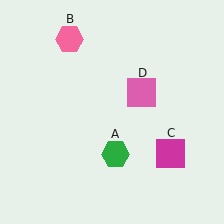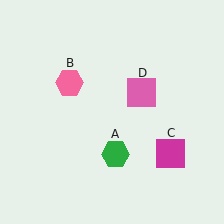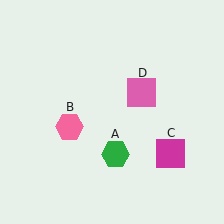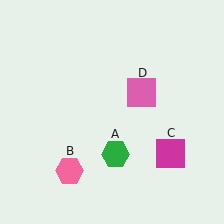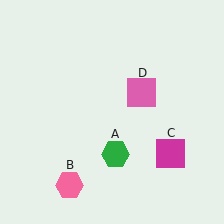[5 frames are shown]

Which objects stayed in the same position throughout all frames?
Green hexagon (object A) and magenta square (object C) and pink square (object D) remained stationary.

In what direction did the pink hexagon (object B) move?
The pink hexagon (object B) moved down.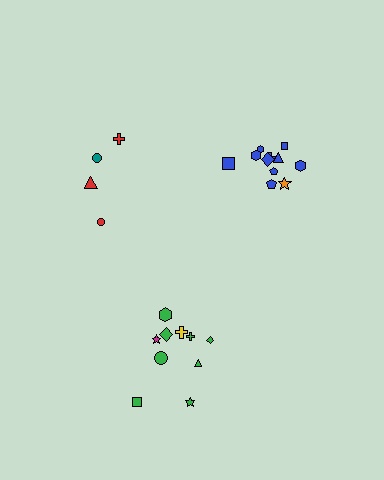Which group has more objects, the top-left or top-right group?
The top-right group.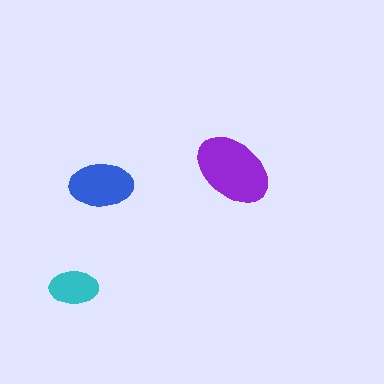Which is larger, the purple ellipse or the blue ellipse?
The purple one.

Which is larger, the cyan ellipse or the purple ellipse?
The purple one.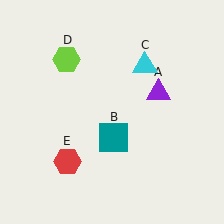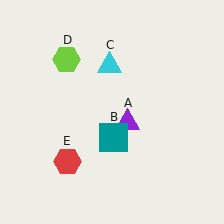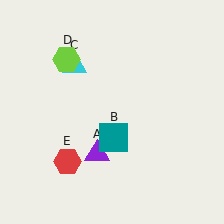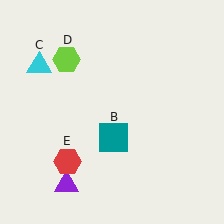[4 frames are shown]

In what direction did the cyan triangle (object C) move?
The cyan triangle (object C) moved left.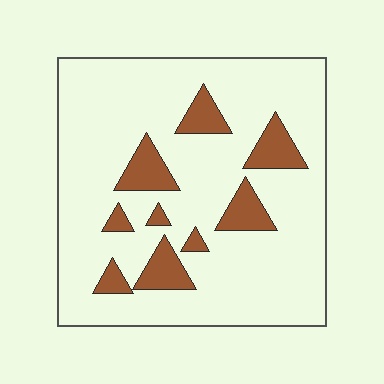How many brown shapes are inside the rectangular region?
9.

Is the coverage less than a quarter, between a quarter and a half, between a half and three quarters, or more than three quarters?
Less than a quarter.